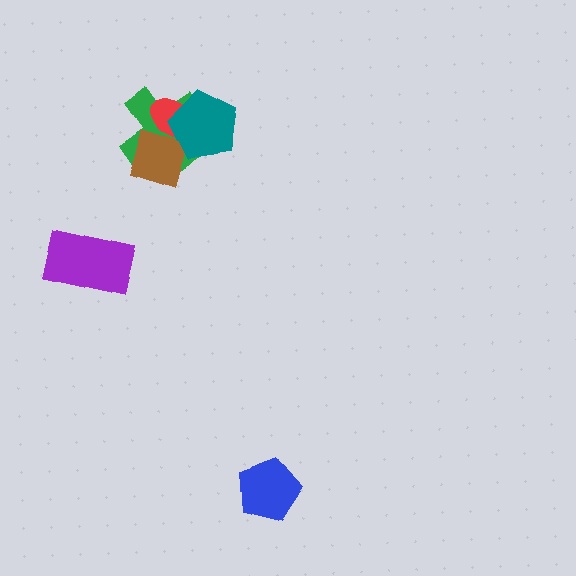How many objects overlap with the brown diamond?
3 objects overlap with the brown diamond.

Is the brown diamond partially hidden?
Yes, it is partially covered by another shape.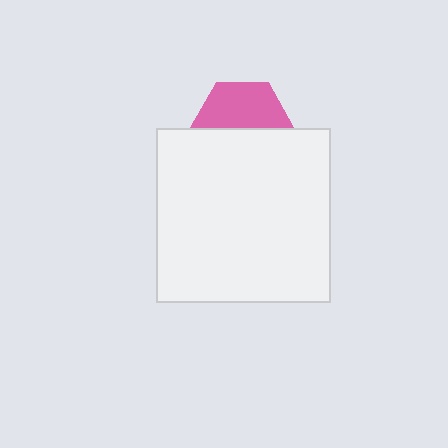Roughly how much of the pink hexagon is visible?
About half of it is visible (roughly 51%).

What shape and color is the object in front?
The object in front is a white square.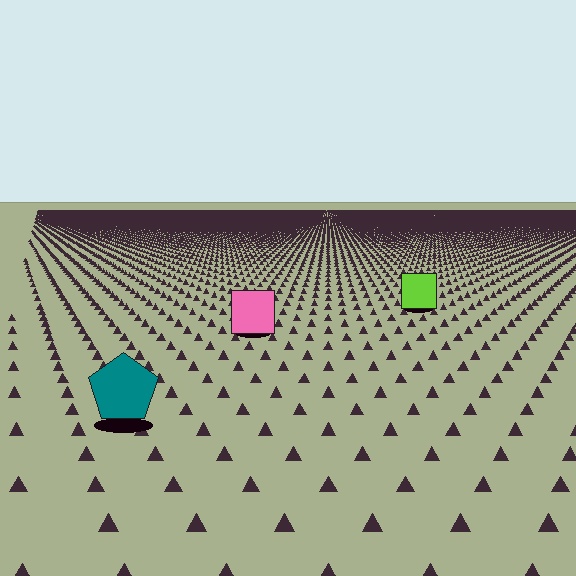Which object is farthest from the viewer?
The lime square is farthest from the viewer. It appears smaller and the ground texture around it is denser.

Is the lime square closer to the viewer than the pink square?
No. The pink square is closer — you can tell from the texture gradient: the ground texture is coarser near it.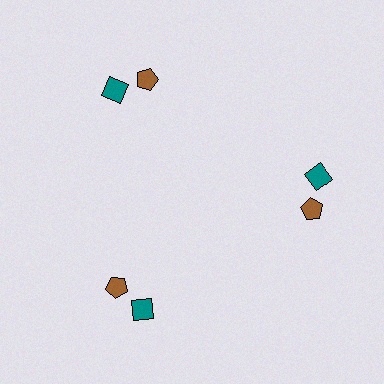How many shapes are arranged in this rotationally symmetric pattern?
There are 6 shapes, arranged in 3 groups of 2.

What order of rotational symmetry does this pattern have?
This pattern has 3-fold rotational symmetry.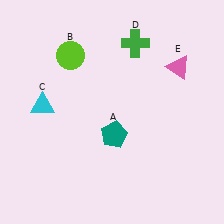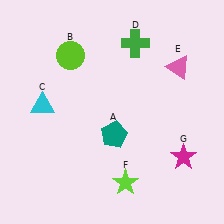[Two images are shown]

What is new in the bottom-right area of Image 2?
A magenta star (G) was added in the bottom-right area of Image 2.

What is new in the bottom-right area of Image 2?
A lime star (F) was added in the bottom-right area of Image 2.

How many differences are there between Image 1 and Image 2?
There are 2 differences between the two images.